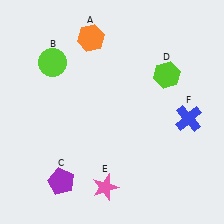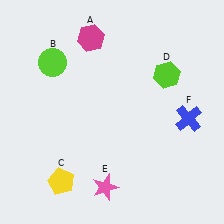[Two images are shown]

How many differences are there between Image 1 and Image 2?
There are 2 differences between the two images.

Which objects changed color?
A changed from orange to magenta. C changed from purple to yellow.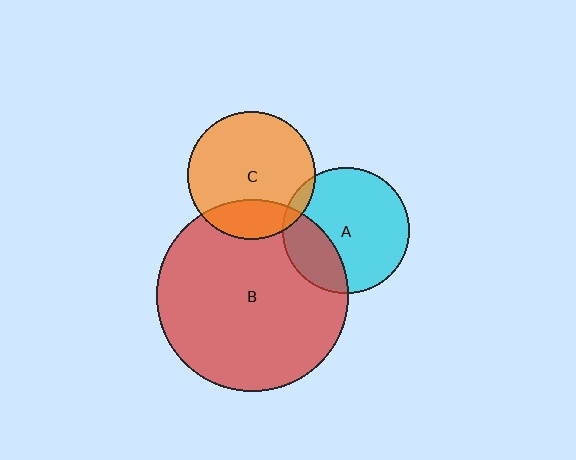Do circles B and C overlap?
Yes.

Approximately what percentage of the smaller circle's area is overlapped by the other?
Approximately 20%.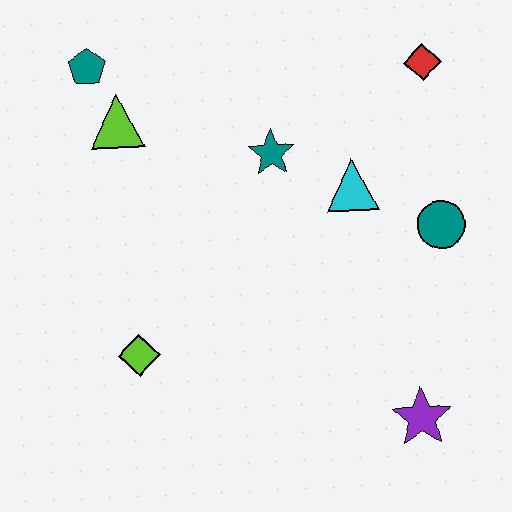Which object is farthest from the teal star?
The purple star is farthest from the teal star.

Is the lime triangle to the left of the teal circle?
Yes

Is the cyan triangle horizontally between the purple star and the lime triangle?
Yes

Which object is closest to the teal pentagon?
The lime triangle is closest to the teal pentagon.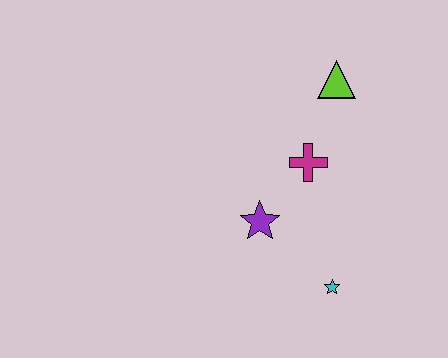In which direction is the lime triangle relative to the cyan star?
The lime triangle is above the cyan star.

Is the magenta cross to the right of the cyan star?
No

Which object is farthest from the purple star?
The lime triangle is farthest from the purple star.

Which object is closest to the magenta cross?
The purple star is closest to the magenta cross.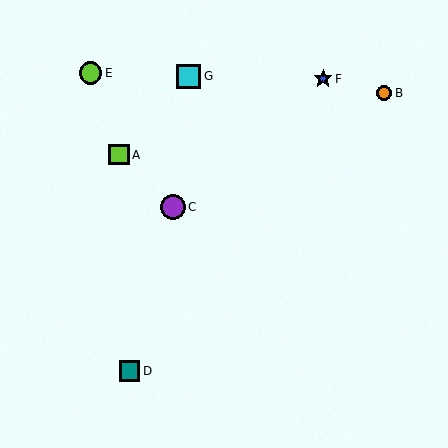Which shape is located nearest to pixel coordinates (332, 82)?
The blue star (labeled F) at (323, 79) is nearest to that location.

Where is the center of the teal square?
The center of the teal square is at (130, 371).